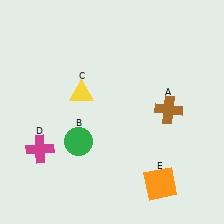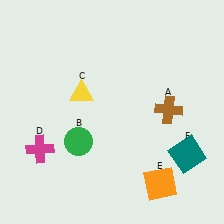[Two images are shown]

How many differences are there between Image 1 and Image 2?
There is 1 difference between the two images.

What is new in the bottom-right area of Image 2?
A teal square (F) was added in the bottom-right area of Image 2.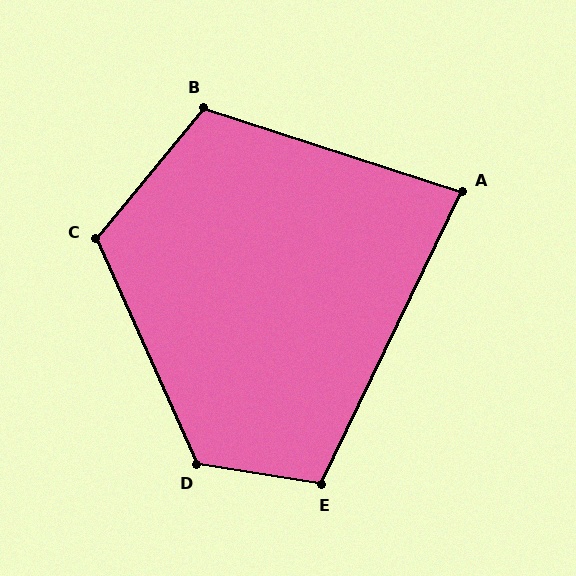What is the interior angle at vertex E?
Approximately 107 degrees (obtuse).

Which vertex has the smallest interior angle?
A, at approximately 82 degrees.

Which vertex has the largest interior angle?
D, at approximately 123 degrees.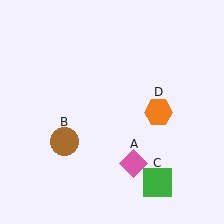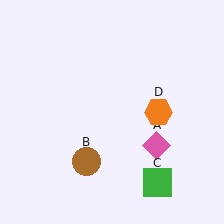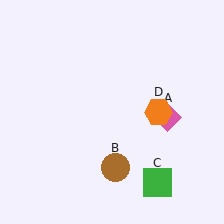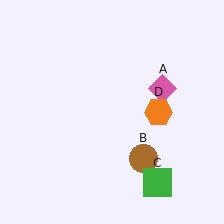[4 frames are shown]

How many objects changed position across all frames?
2 objects changed position: pink diamond (object A), brown circle (object B).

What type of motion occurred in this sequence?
The pink diamond (object A), brown circle (object B) rotated counterclockwise around the center of the scene.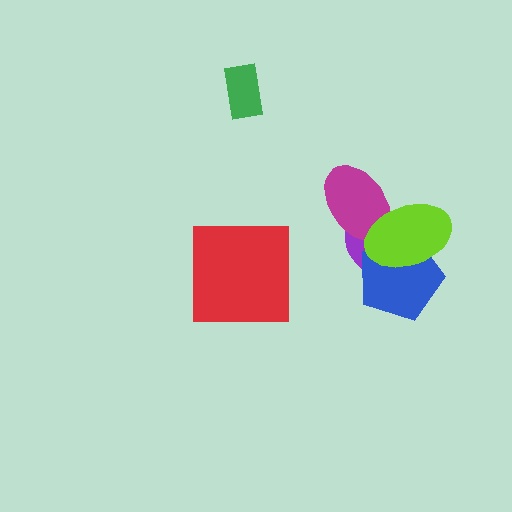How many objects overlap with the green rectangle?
0 objects overlap with the green rectangle.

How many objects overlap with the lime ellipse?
3 objects overlap with the lime ellipse.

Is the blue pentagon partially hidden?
Yes, it is partially covered by another shape.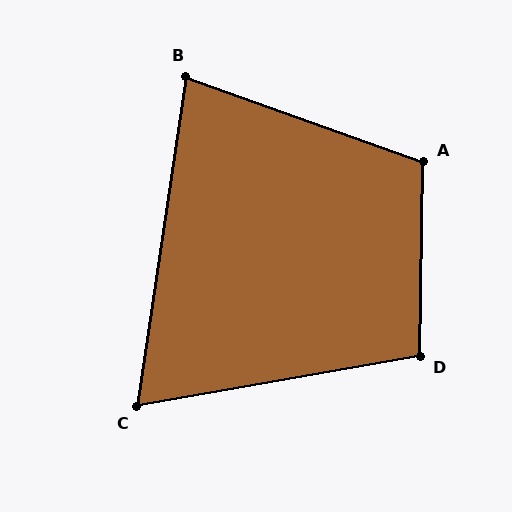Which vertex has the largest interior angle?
A, at approximately 109 degrees.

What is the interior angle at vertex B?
Approximately 79 degrees (acute).